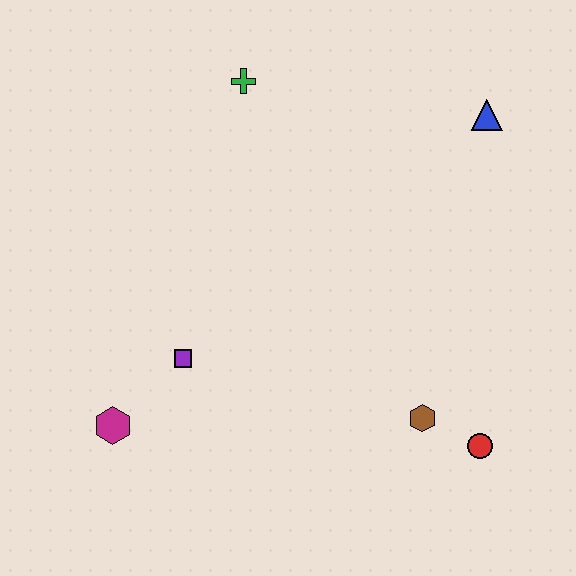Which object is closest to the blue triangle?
The green cross is closest to the blue triangle.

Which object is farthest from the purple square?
The blue triangle is farthest from the purple square.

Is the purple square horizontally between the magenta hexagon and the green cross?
Yes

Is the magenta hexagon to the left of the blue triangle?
Yes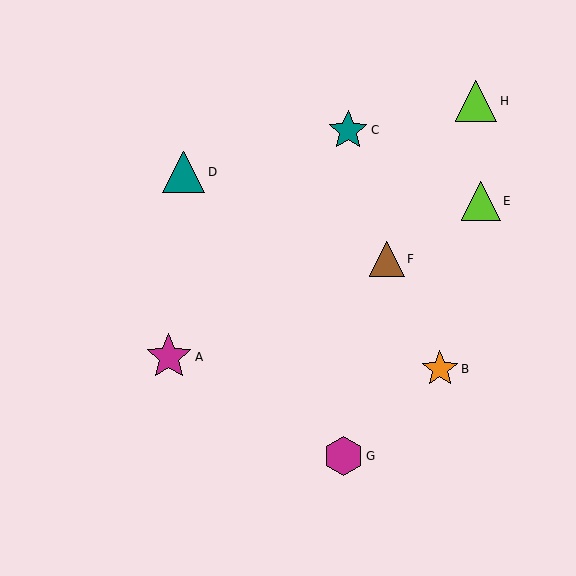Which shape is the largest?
The magenta star (labeled A) is the largest.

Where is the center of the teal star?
The center of the teal star is at (348, 130).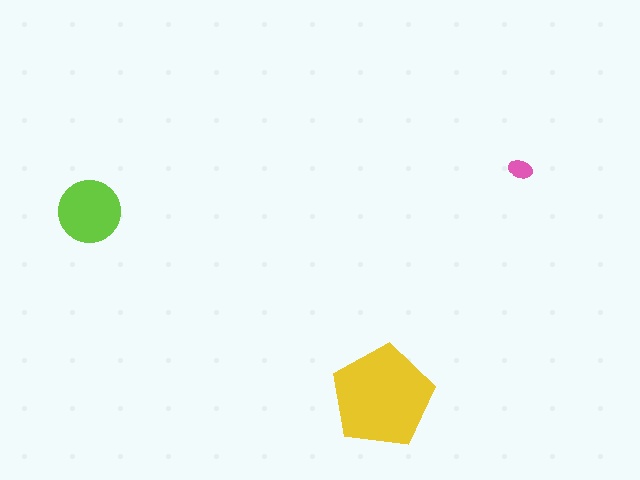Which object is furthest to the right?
The pink ellipse is rightmost.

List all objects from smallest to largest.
The pink ellipse, the lime circle, the yellow pentagon.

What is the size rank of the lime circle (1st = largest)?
2nd.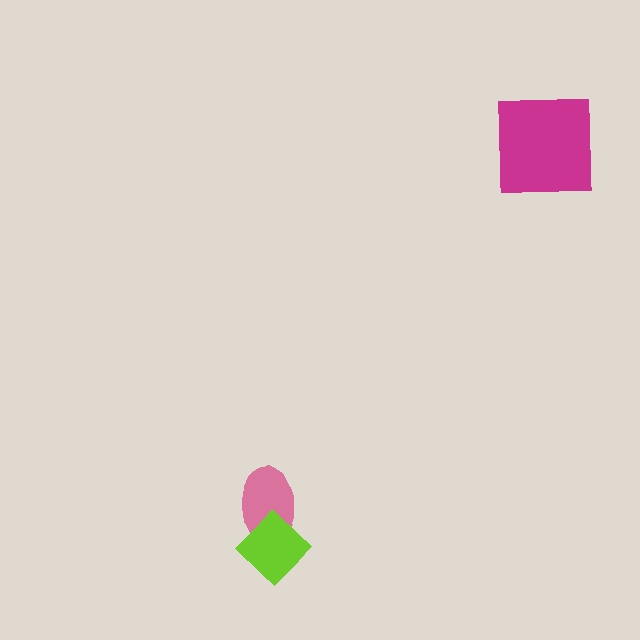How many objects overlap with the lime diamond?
1 object overlaps with the lime diamond.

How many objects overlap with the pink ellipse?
1 object overlaps with the pink ellipse.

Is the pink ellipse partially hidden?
Yes, it is partially covered by another shape.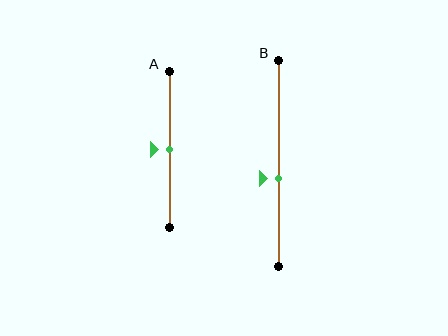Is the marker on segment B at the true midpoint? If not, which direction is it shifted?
No, the marker on segment B is shifted downward by about 7% of the segment length.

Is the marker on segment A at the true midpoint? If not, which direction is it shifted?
Yes, the marker on segment A is at the true midpoint.